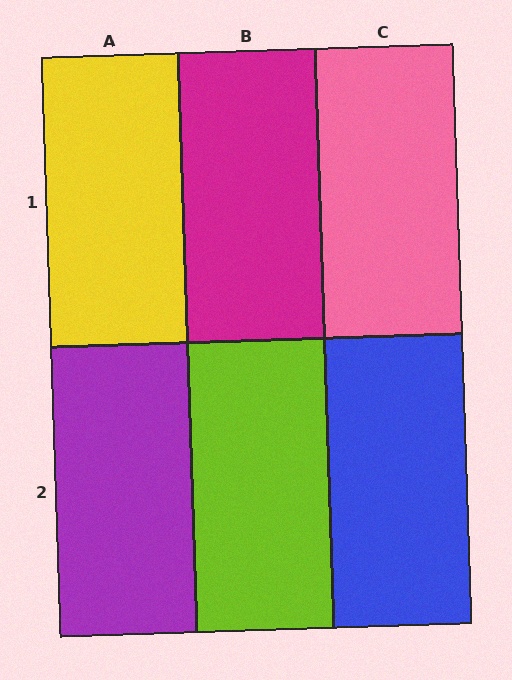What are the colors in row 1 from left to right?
Yellow, magenta, pink.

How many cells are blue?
1 cell is blue.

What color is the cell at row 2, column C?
Blue.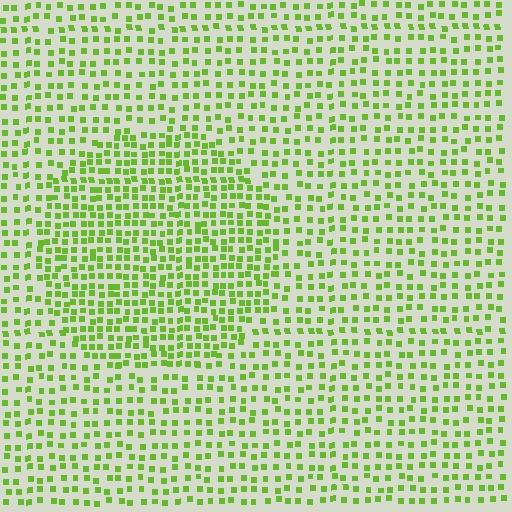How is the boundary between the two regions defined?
The boundary is defined by a change in element density (approximately 1.7x ratio). All elements are the same color, size, and shape.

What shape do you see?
I see a circle.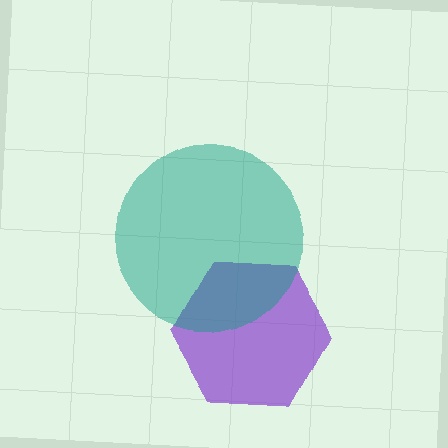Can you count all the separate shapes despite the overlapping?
Yes, there are 2 separate shapes.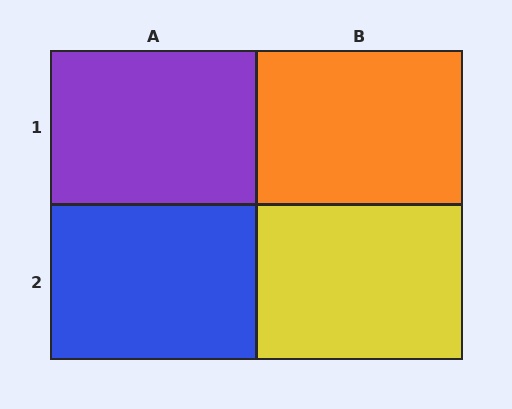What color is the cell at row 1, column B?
Orange.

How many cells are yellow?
1 cell is yellow.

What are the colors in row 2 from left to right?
Blue, yellow.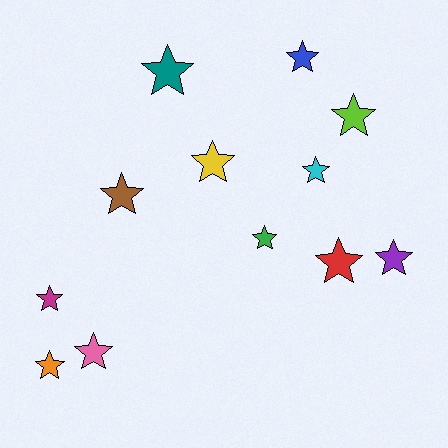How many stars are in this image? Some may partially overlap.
There are 12 stars.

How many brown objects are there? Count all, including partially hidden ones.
There is 1 brown object.